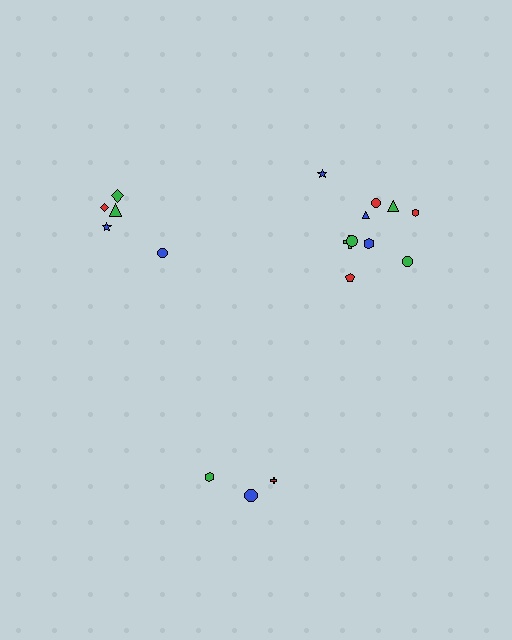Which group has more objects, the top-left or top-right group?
The top-right group.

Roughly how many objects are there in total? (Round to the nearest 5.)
Roughly 20 objects in total.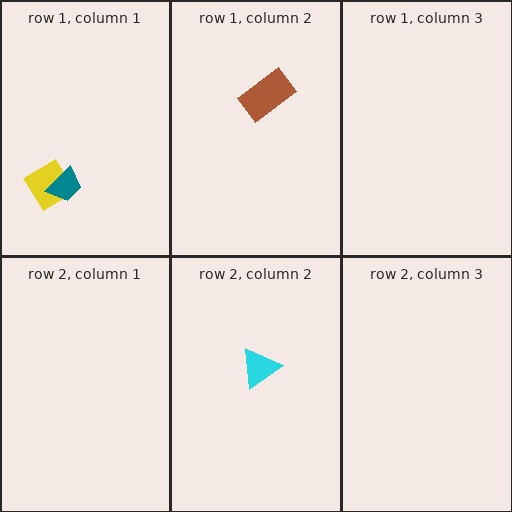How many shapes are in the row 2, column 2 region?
1.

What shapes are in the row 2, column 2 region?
The cyan triangle.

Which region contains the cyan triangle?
The row 2, column 2 region.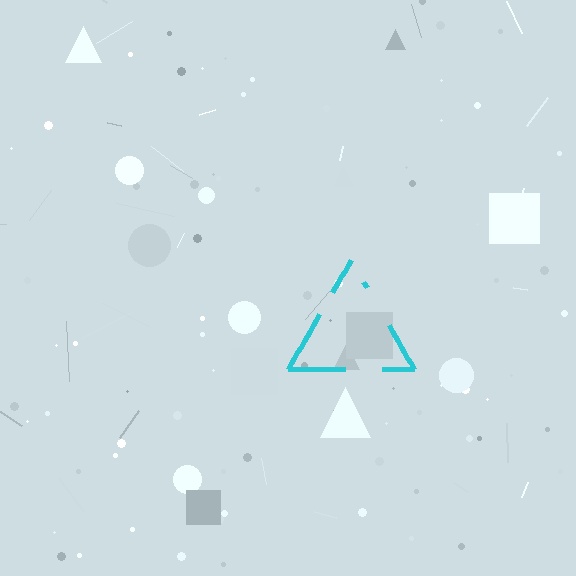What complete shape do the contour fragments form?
The contour fragments form a triangle.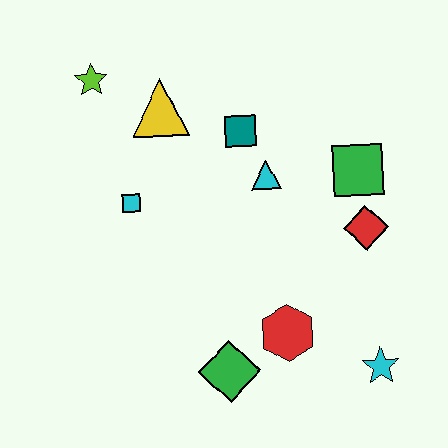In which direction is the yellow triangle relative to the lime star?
The yellow triangle is to the right of the lime star.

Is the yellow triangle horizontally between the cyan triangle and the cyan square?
Yes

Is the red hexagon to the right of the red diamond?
No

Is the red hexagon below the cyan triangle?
Yes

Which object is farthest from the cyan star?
The lime star is farthest from the cyan star.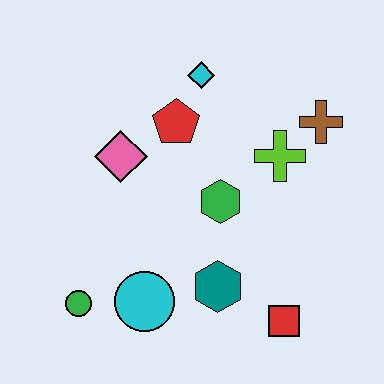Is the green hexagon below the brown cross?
Yes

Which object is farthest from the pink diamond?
The red square is farthest from the pink diamond.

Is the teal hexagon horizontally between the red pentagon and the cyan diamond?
No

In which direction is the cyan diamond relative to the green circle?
The cyan diamond is above the green circle.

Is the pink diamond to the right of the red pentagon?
No